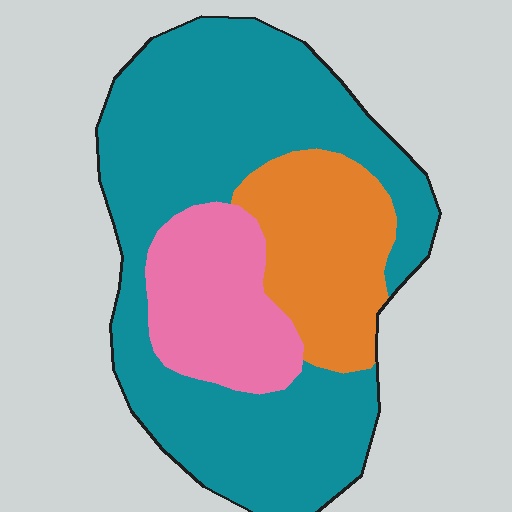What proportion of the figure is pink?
Pink takes up about one sixth (1/6) of the figure.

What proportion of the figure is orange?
Orange covers about 20% of the figure.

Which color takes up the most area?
Teal, at roughly 60%.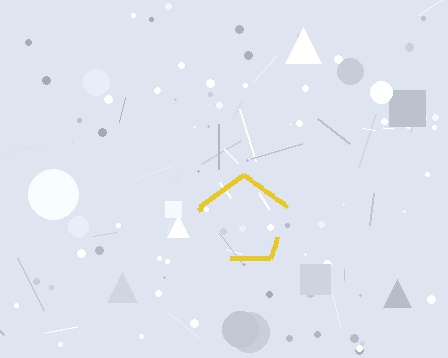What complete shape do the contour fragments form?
The contour fragments form a pentagon.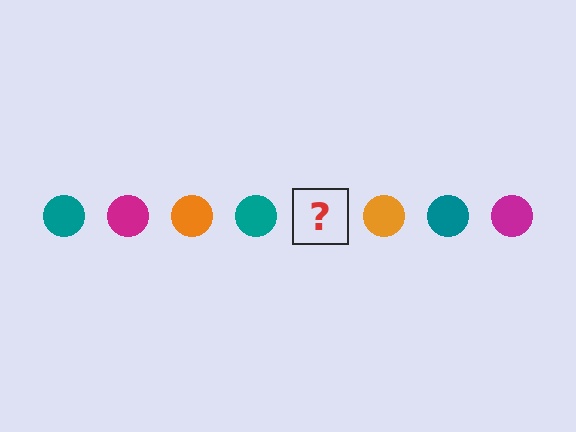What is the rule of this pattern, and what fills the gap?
The rule is that the pattern cycles through teal, magenta, orange circles. The gap should be filled with a magenta circle.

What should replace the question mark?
The question mark should be replaced with a magenta circle.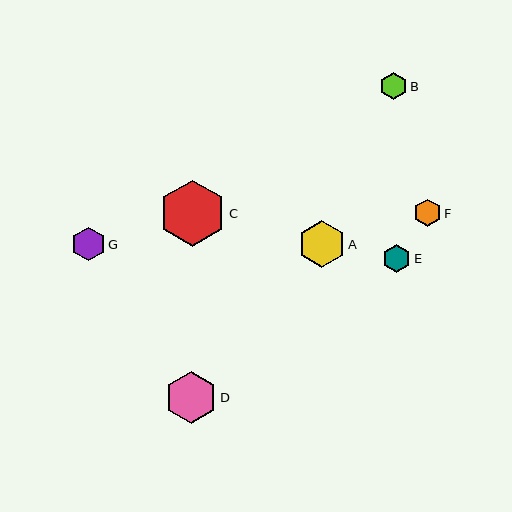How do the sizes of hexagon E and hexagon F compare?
Hexagon E and hexagon F are approximately the same size.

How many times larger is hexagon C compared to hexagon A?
Hexagon C is approximately 1.4 times the size of hexagon A.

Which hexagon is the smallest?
Hexagon B is the smallest with a size of approximately 27 pixels.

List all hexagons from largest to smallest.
From largest to smallest: C, D, A, G, E, F, B.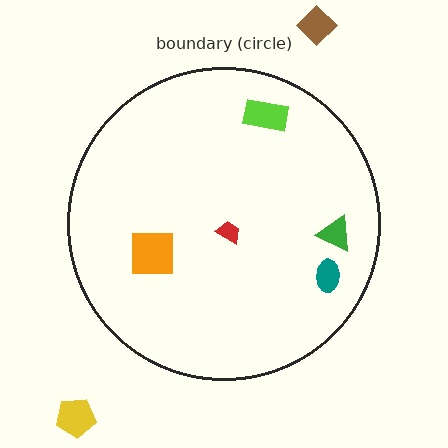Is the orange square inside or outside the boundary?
Inside.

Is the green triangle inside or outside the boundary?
Inside.